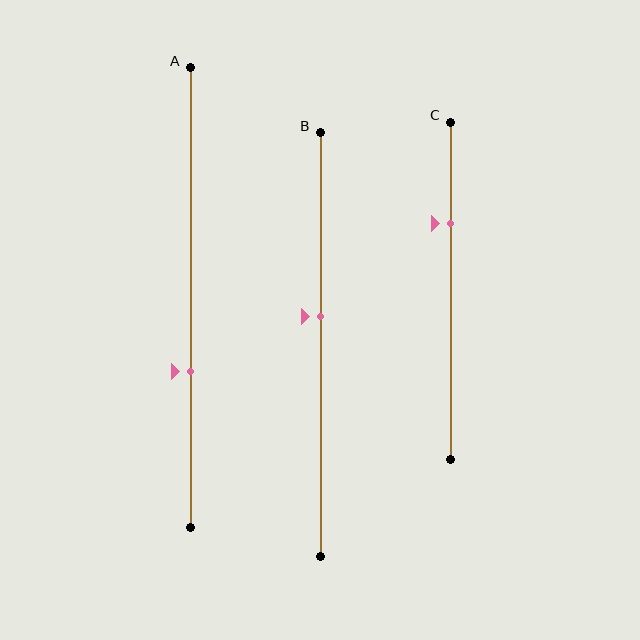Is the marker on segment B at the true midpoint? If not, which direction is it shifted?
No, the marker on segment B is shifted upward by about 7% of the segment length.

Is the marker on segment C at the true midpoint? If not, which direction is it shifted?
No, the marker on segment C is shifted upward by about 20% of the segment length.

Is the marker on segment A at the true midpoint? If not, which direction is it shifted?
No, the marker on segment A is shifted downward by about 16% of the segment length.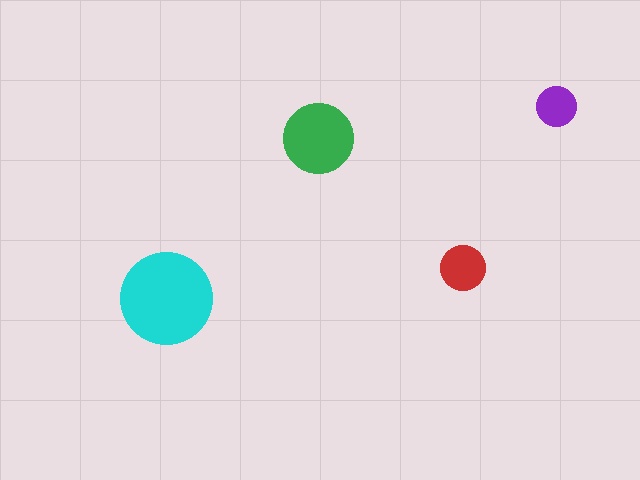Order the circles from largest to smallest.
the cyan one, the green one, the red one, the purple one.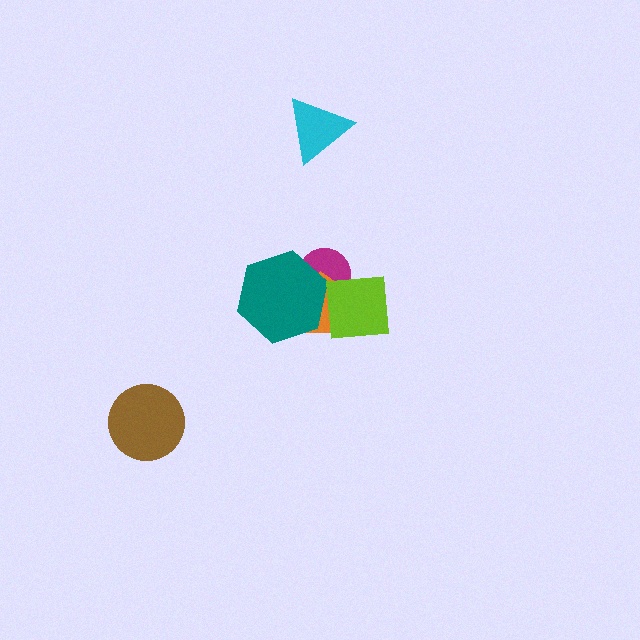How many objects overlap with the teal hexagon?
3 objects overlap with the teal hexagon.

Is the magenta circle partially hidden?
Yes, it is partially covered by another shape.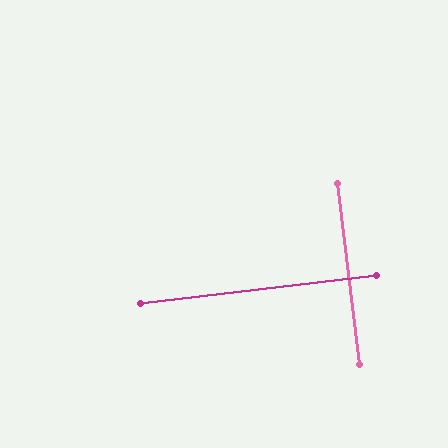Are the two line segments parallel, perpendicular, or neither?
Perpendicular — they meet at approximately 90°.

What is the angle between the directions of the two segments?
Approximately 90 degrees.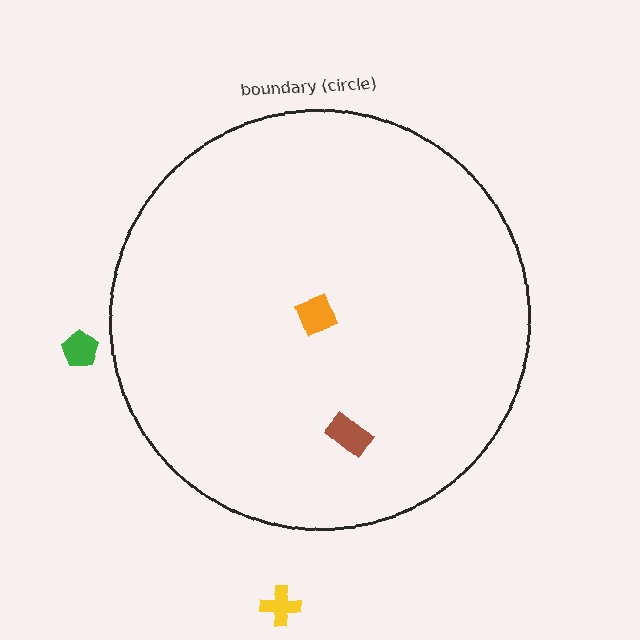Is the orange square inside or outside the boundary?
Inside.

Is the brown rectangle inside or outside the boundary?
Inside.